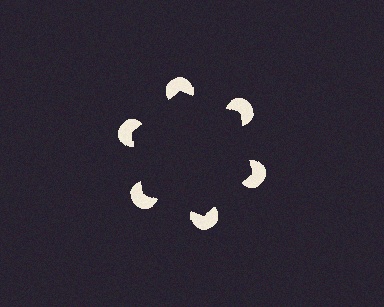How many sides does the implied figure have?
6 sides.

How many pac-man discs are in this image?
There are 6 — one at each vertex of the illusory hexagon.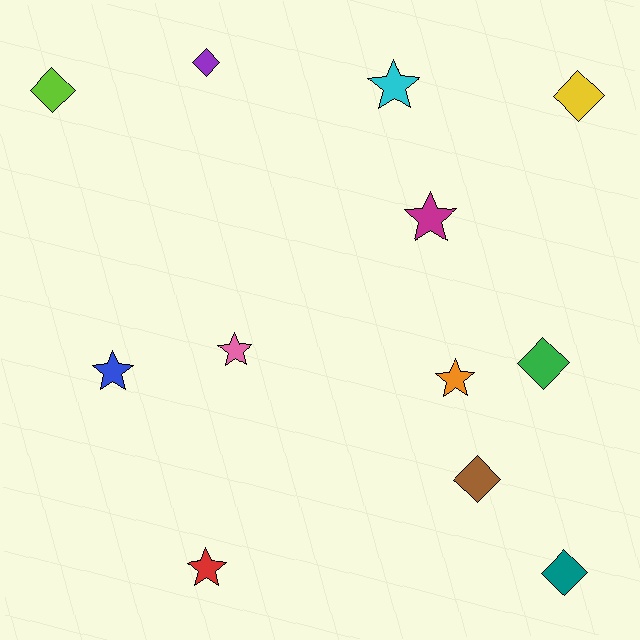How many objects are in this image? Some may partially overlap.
There are 12 objects.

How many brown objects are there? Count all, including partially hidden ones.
There is 1 brown object.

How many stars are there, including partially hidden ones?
There are 6 stars.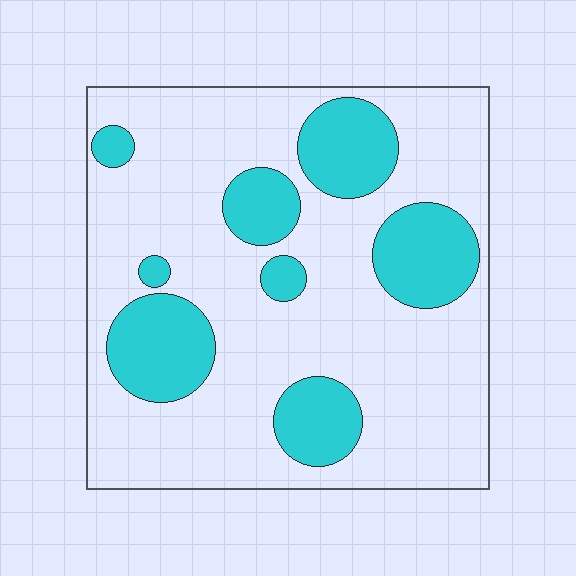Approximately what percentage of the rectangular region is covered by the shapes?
Approximately 25%.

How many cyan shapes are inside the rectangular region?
8.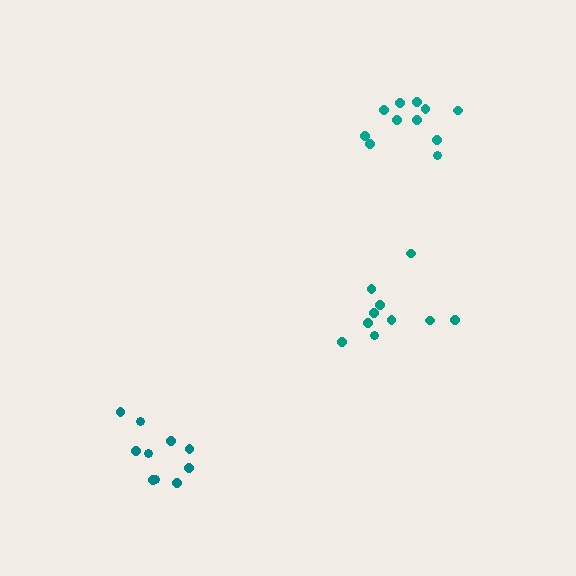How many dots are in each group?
Group 1: 10 dots, Group 2: 11 dots, Group 3: 10 dots (31 total).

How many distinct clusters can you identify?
There are 3 distinct clusters.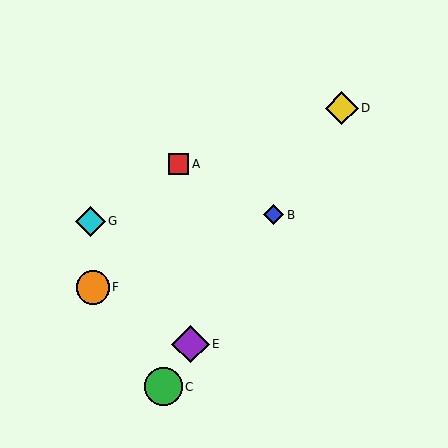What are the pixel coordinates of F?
Object F is at (93, 287).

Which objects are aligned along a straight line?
Objects B, C, D, E are aligned along a straight line.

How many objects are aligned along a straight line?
4 objects (B, C, D, E) are aligned along a straight line.